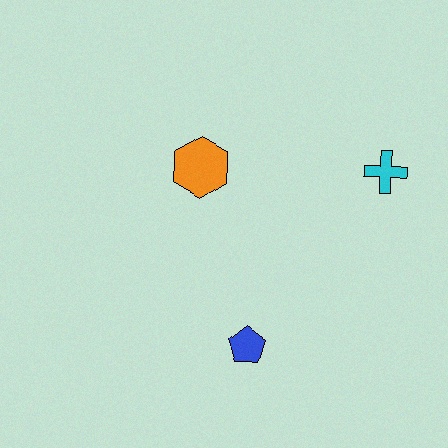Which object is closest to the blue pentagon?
The orange hexagon is closest to the blue pentagon.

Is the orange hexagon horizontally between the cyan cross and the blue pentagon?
No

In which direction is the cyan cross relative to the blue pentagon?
The cyan cross is above the blue pentagon.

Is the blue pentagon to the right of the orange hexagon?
Yes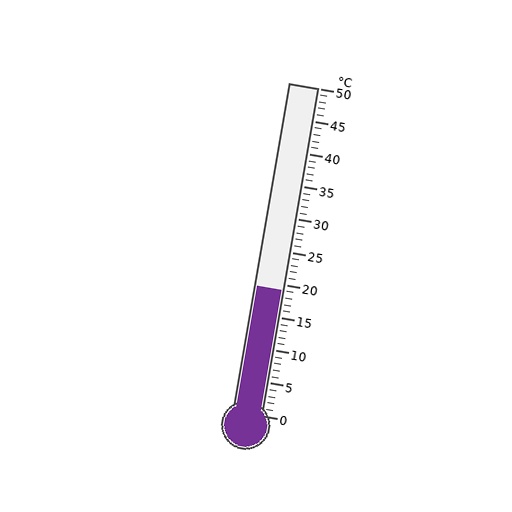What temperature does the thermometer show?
The thermometer shows approximately 19°C.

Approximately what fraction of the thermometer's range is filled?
The thermometer is filled to approximately 40% of its range.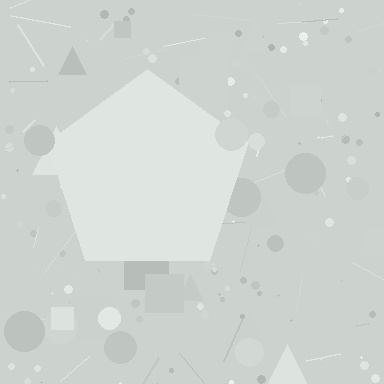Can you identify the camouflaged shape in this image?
The camouflaged shape is a pentagon.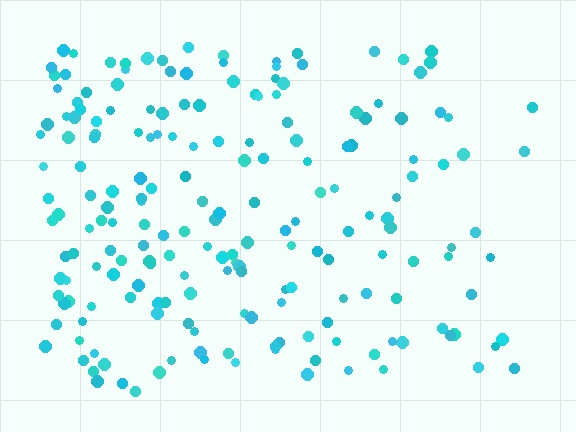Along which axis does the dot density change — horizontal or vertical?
Horizontal.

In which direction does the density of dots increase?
From right to left, with the left side densest.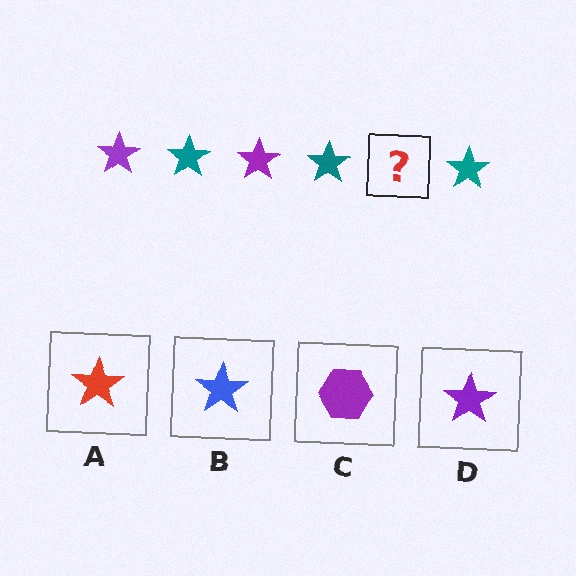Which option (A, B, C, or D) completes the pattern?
D.